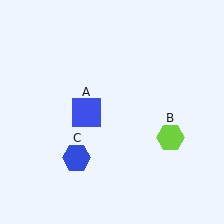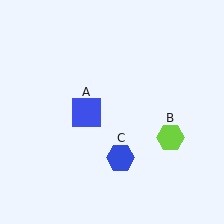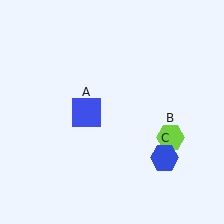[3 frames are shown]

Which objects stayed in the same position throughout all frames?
Blue square (object A) and lime hexagon (object B) remained stationary.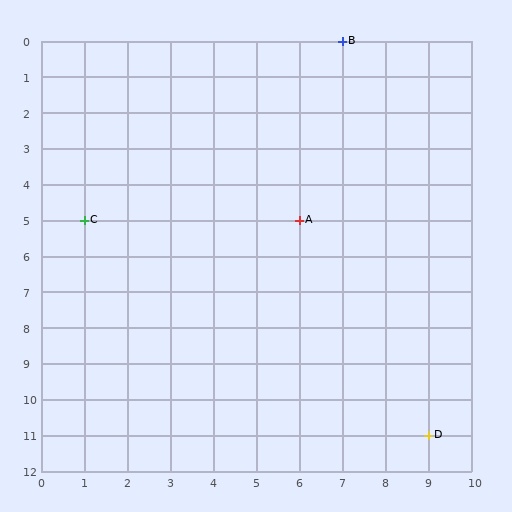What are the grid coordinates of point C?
Point C is at grid coordinates (1, 5).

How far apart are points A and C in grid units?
Points A and C are 5 columns apart.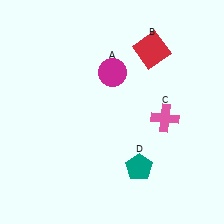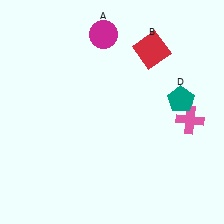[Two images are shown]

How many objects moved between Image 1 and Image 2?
3 objects moved between the two images.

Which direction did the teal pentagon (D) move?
The teal pentagon (D) moved up.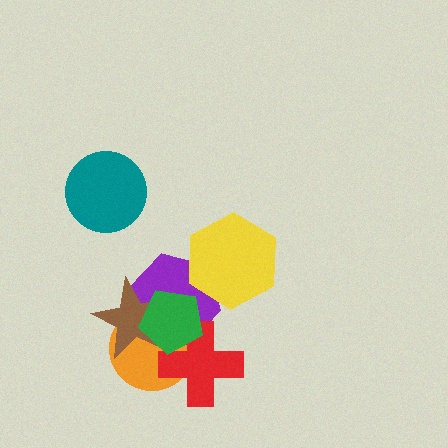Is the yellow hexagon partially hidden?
No, no other shape covers it.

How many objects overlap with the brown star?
3 objects overlap with the brown star.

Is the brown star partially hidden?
Yes, it is partially covered by another shape.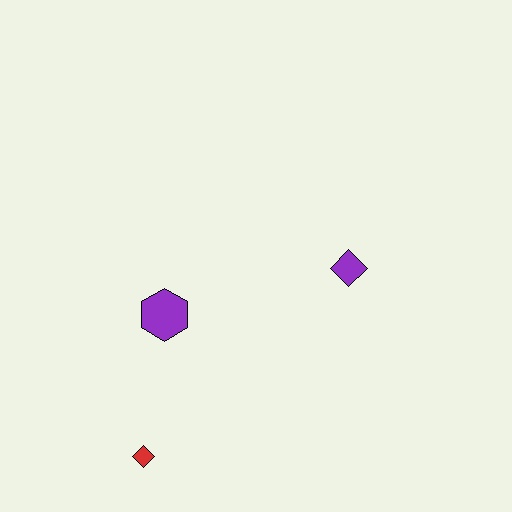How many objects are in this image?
There are 3 objects.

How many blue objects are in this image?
There are no blue objects.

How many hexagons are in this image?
There is 1 hexagon.